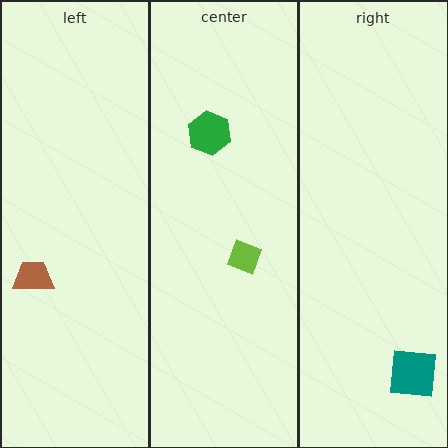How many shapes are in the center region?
2.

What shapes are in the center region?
The green hexagon, the lime diamond.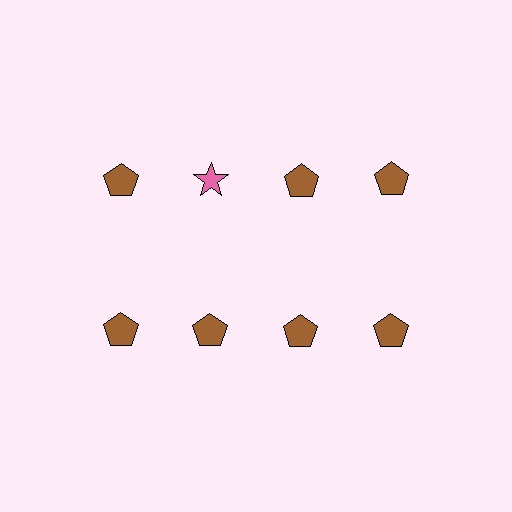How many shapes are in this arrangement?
There are 8 shapes arranged in a grid pattern.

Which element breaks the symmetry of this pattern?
The pink star in the top row, second from left column breaks the symmetry. All other shapes are brown pentagons.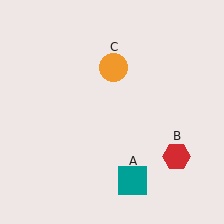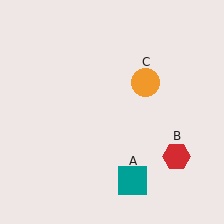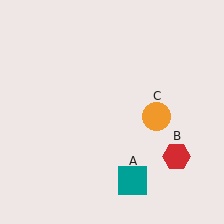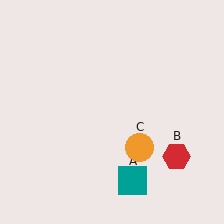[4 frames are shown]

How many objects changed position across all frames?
1 object changed position: orange circle (object C).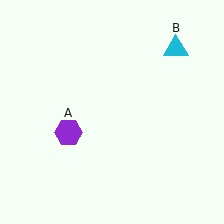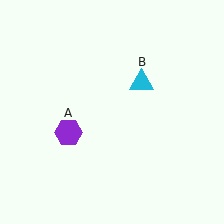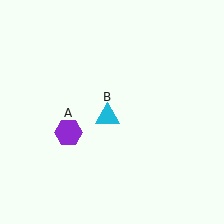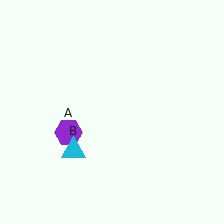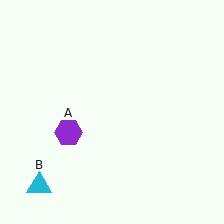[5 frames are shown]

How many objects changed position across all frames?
1 object changed position: cyan triangle (object B).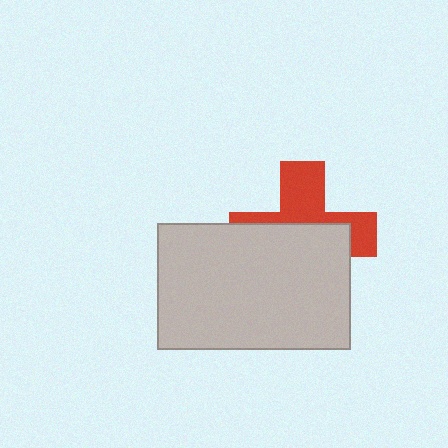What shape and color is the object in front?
The object in front is a light gray rectangle.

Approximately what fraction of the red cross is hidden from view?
Roughly 57% of the red cross is hidden behind the light gray rectangle.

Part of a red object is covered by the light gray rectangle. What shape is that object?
It is a cross.